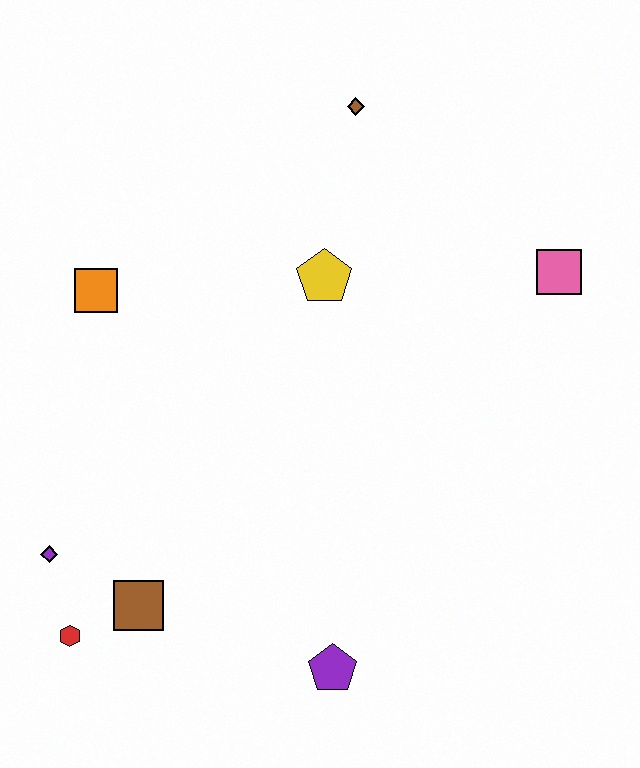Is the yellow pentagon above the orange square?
Yes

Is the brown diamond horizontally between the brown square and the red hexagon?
No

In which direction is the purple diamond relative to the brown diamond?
The purple diamond is below the brown diamond.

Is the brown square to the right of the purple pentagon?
No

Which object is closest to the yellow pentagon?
The brown diamond is closest to the yellow pentagon.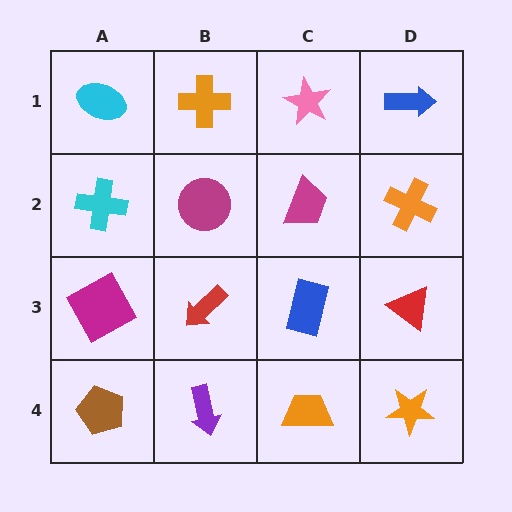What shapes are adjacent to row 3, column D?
An orange cross (row 2, column D), an orange star (row 4, column D), a blue rectangle (row 3, column C).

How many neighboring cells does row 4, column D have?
2.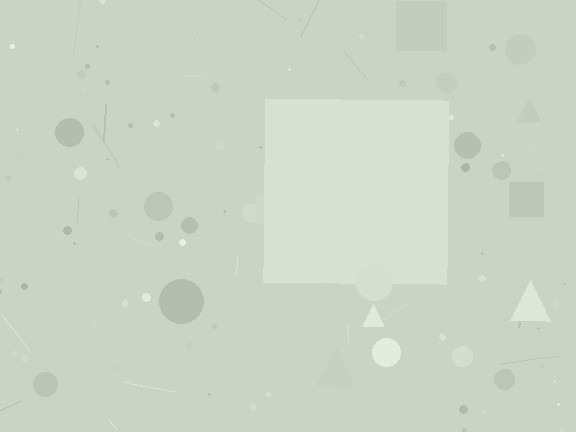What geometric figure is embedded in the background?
A square is embedded in the background.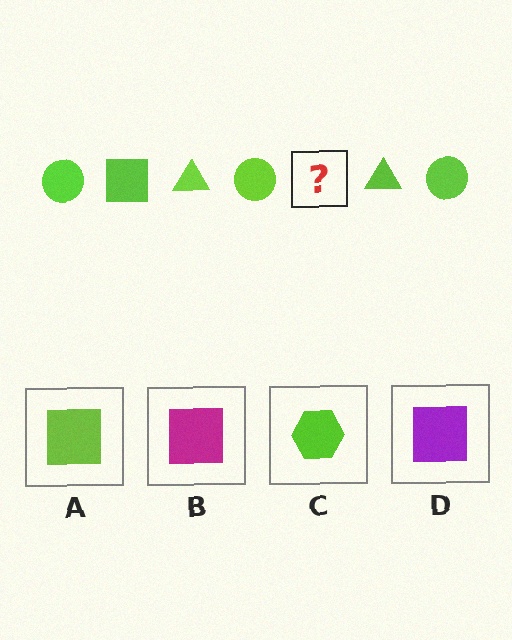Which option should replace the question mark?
Option A.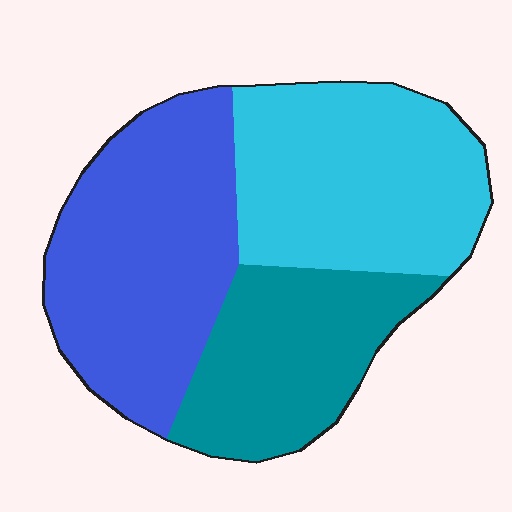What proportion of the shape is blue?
Blue covers about 40% of the shape.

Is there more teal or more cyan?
Cyan.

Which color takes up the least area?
Teal, at roughly 25%.